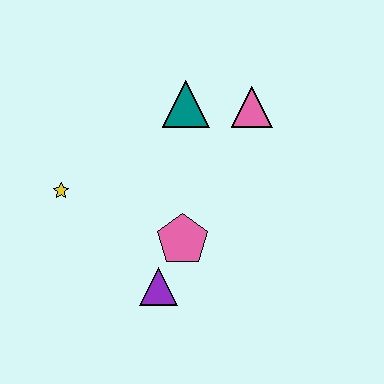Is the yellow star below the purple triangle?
No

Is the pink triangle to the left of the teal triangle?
No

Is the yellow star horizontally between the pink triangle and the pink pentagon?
No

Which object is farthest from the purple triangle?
The pink triangle is farthest from the purple triangle.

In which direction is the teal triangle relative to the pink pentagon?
The teal triangle is above the pink pentagon.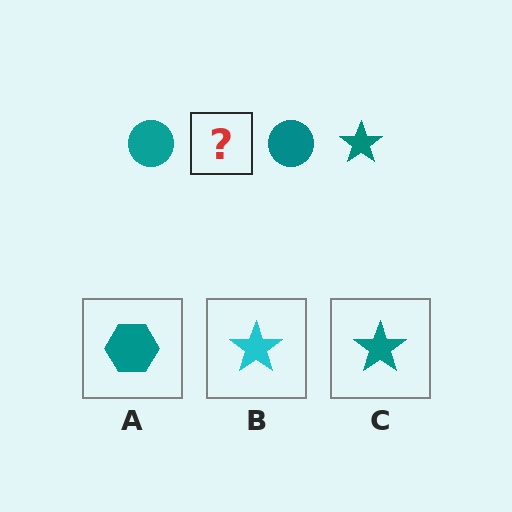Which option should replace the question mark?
Option C.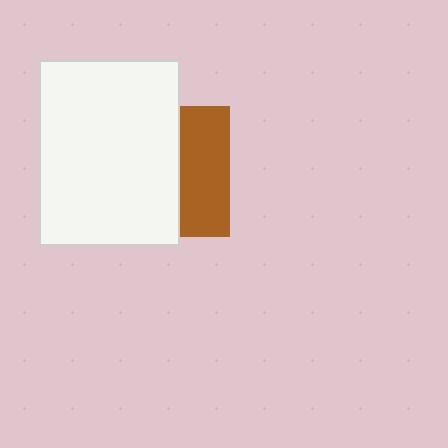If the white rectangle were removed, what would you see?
You would see the complete brown square.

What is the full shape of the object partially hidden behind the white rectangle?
The partially hidden object is a brown square.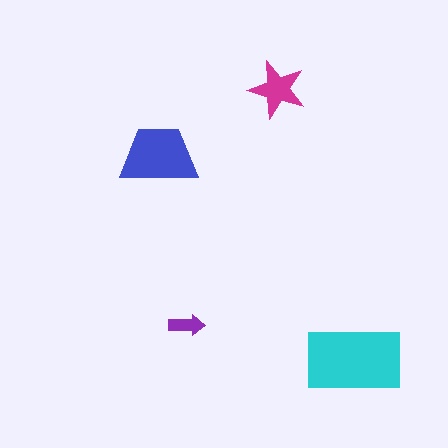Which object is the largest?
The cyan rectangle.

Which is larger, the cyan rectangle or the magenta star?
The cyan rectangle.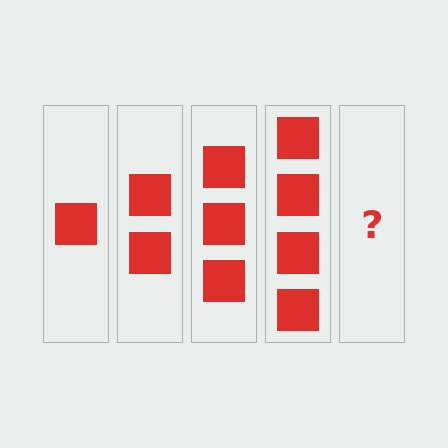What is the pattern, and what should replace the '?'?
The pattern is that each step adds one more square. The '?' should be 5 squares.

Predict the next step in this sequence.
The next step is 5 squares.